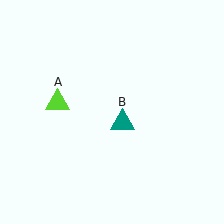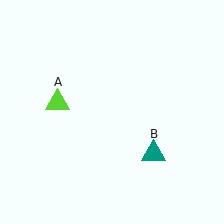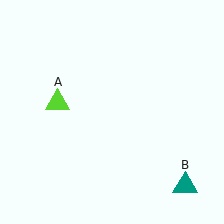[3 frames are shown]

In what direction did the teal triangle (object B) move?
The teal triangle (object B) moved down and to the right.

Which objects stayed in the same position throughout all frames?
Lime triangle (object A) remained stationary.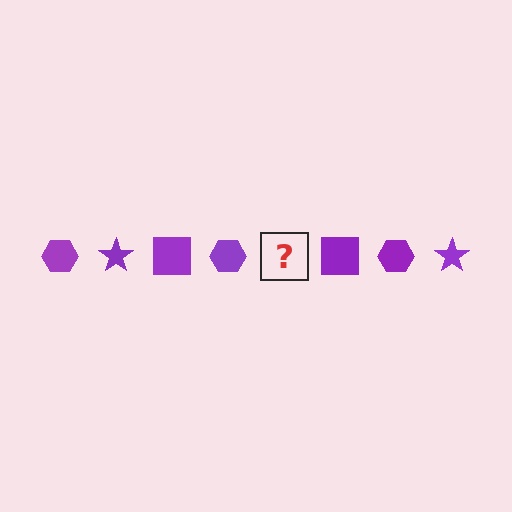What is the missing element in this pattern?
The missing element is a purple star.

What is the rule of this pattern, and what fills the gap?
The rule is that the pattern cycles through hexagon, star, square shapes in purple. The gap should be filled with a purple star.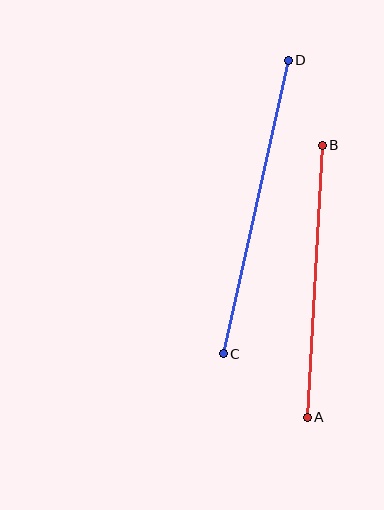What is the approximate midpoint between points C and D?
The midpoint is at approximately (256, 207) pixels.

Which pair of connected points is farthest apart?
Points C and D are farthest apart.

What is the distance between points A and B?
The distance is approximately 272 pixels.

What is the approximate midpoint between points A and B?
The midpoint is at approximately (315, 281) pixels.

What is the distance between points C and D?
The distance is approximately 301 pixels.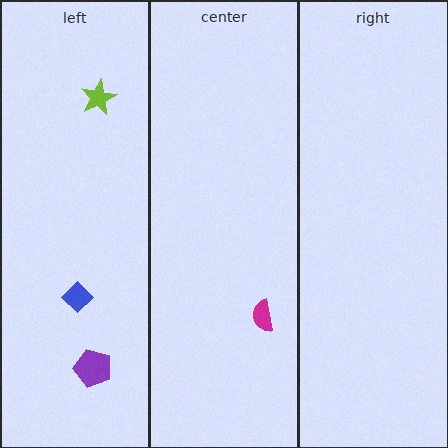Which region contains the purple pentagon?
The left region.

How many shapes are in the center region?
1.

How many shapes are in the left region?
3.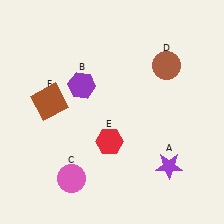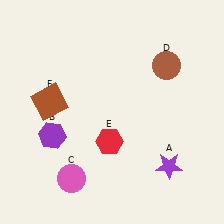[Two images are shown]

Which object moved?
The purple hexagon (B) moved down.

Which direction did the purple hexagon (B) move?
The purple hexagon (B) moved down.